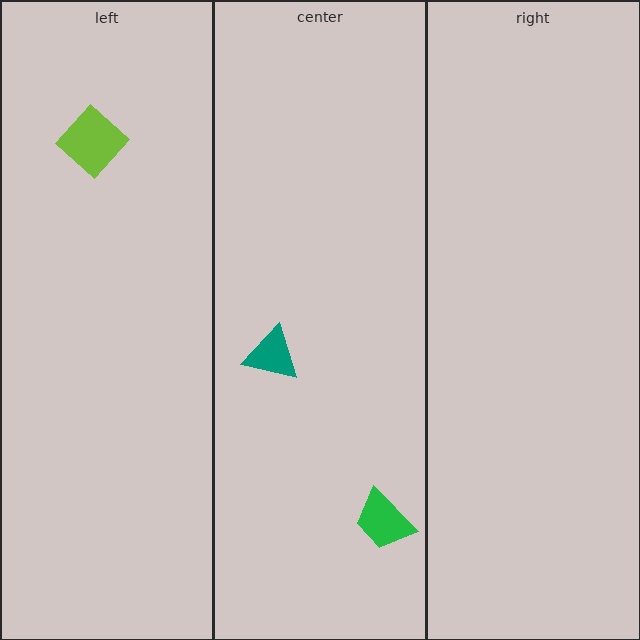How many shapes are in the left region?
1.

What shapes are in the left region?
The lime diamond.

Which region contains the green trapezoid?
The center region.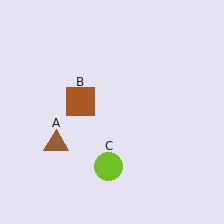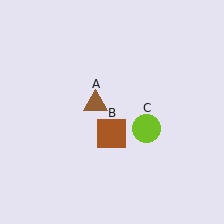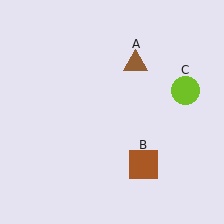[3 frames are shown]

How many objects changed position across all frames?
3 objects changed position: brown triangle (object A), brown square (object B), lime circle (object C).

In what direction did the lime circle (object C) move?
The lime circle (object C) moved up and to the right.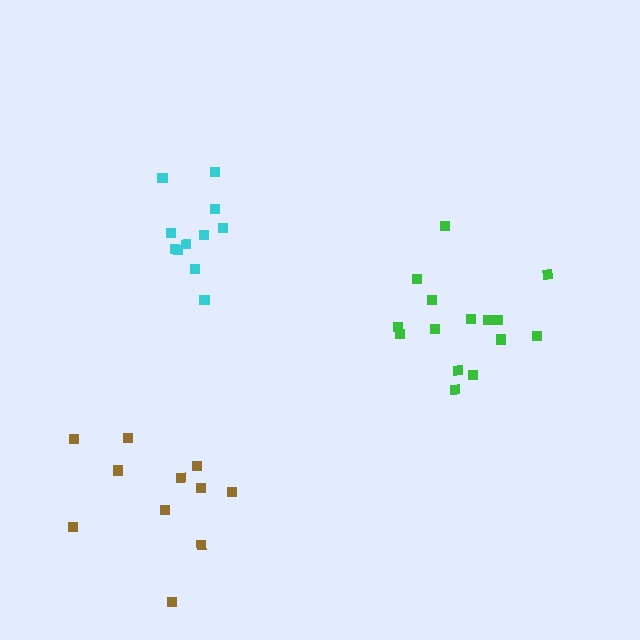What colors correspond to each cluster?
The clusters are colored: cyan, green, brown.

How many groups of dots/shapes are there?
There are 3 groups.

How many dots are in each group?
Group 1: 11 dots, Group 2: 15 dots, Group 3: 11 dots (37 total).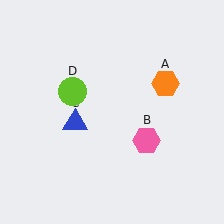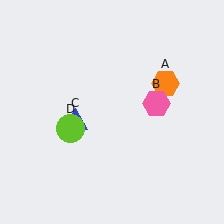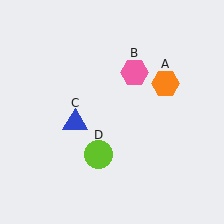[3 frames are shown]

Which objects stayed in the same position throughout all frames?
Orange hexagon (object A) and blue triangle (object C) remained stationary.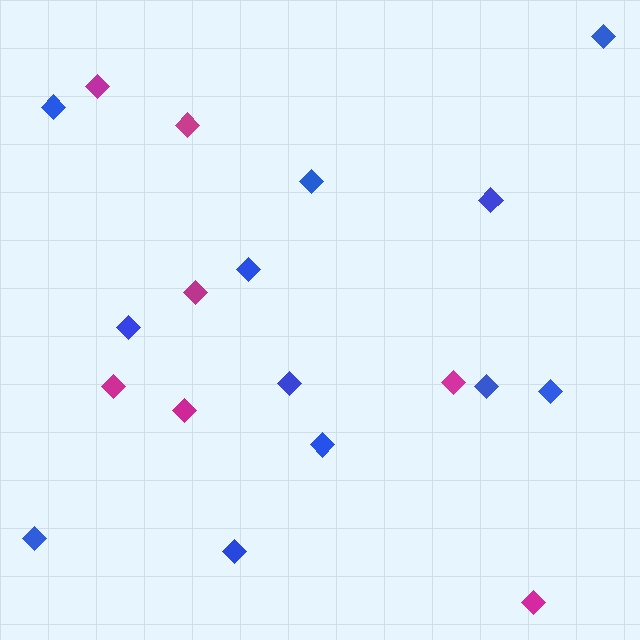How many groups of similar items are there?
There are 2 groups: one group of blue diamonds (12) and one group of magenta diamonds (7).